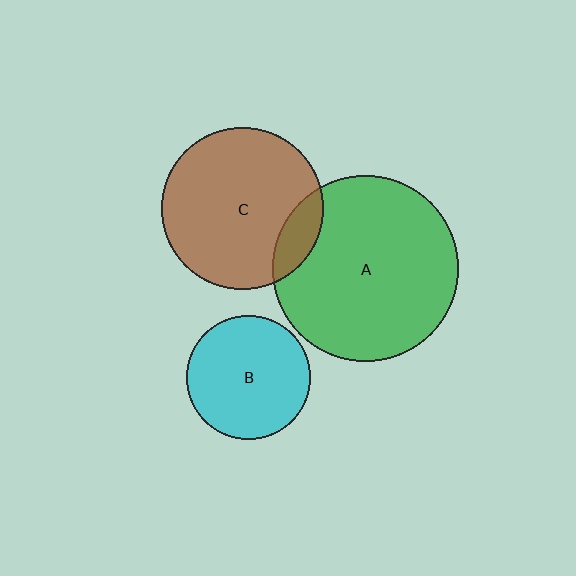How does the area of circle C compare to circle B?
Approximately 1.7 times.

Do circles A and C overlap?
Yes.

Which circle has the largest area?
Circle A (green).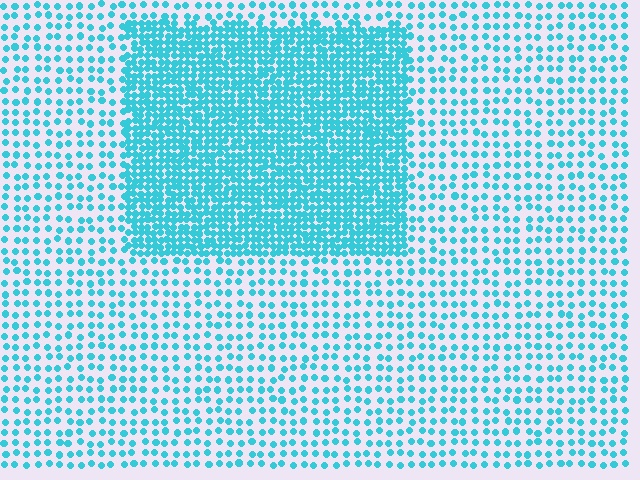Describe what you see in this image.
The image contains small cyan elements arranged at two different densities. A rectangle-shaped region is visible where the elements are more densely packed than the surrounding area.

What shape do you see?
I see a rectangle.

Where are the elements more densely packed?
The elements are more densely packed inside the rectangle boundary.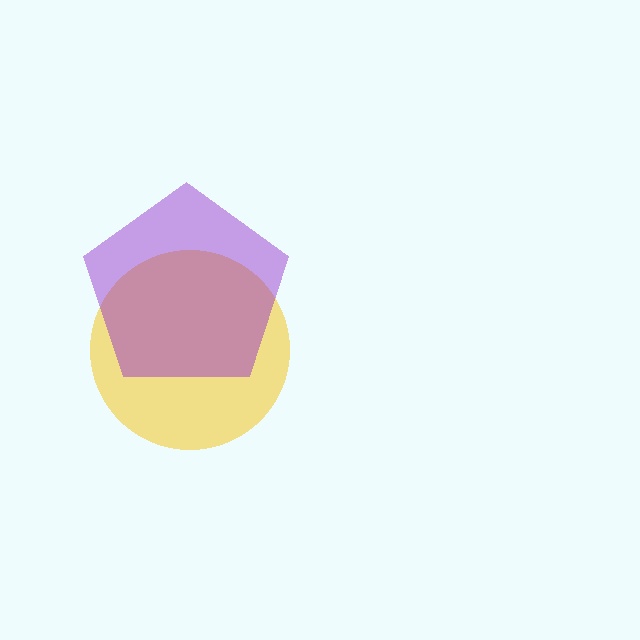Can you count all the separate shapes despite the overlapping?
Yes, there are 2 separate shapes.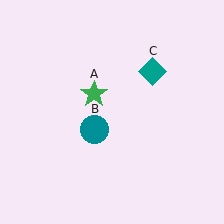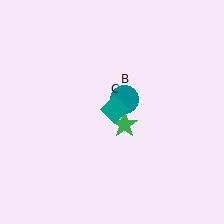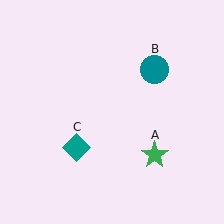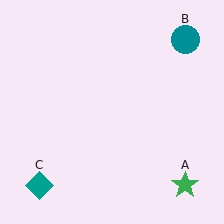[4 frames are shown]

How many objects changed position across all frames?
3 objects changed position: green star (object A), teal circle (object B), teal diamond (object C).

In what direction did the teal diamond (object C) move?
The teal diamond (object C) moved down and to the left.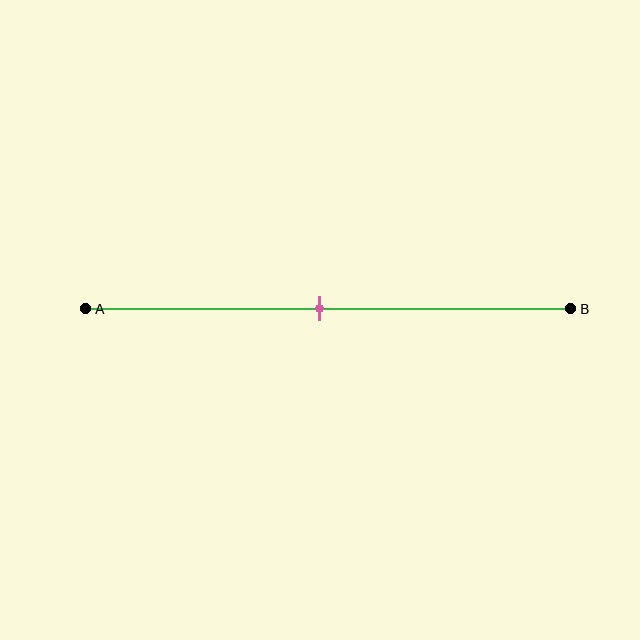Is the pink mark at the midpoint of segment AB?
Yes, the mark is approximately at the midpoint.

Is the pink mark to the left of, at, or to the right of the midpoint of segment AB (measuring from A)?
The pink mark is approximately at the midpoint of segment AB.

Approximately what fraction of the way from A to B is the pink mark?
The pink mark is approximately 50% of the way from A to B.